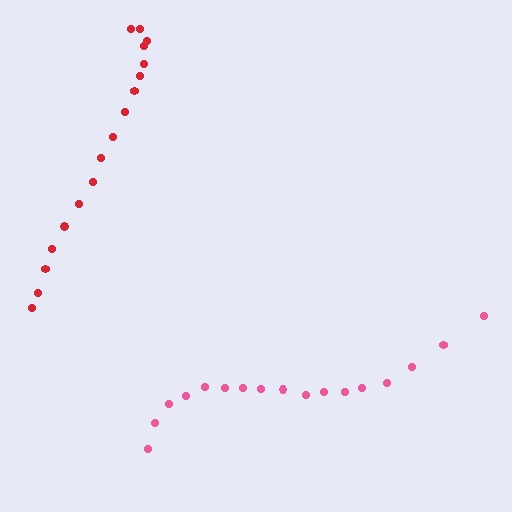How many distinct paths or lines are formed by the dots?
There are 2 distinct paths.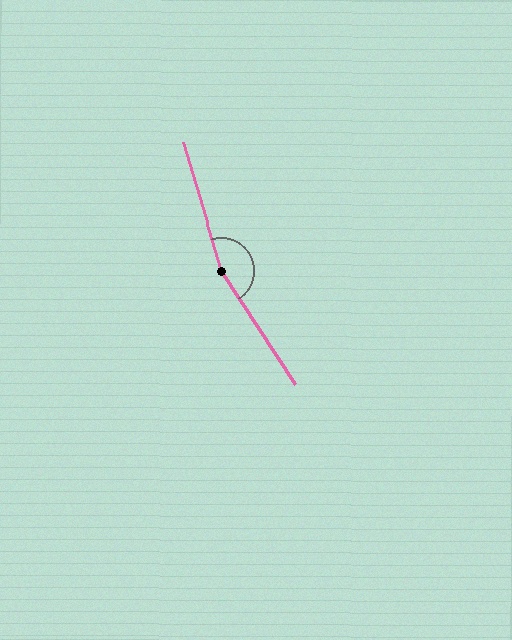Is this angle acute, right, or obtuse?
It is obtuse.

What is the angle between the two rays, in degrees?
Approximately 164 degrees.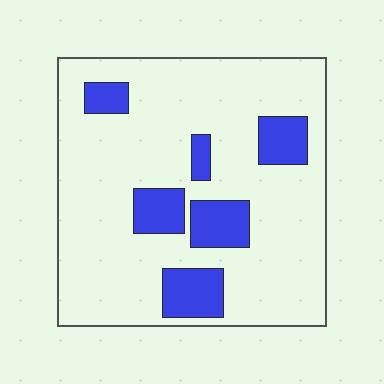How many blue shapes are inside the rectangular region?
6.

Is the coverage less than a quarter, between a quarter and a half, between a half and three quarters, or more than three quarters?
Less than a quarter.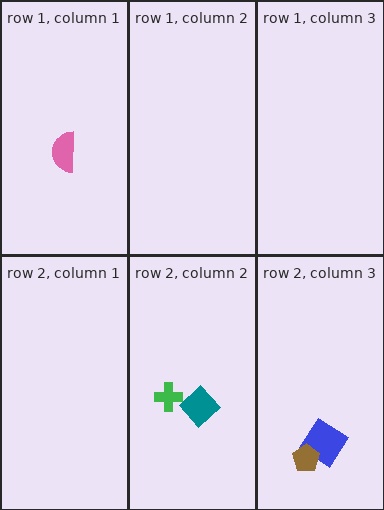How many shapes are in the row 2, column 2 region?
2.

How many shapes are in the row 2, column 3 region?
2.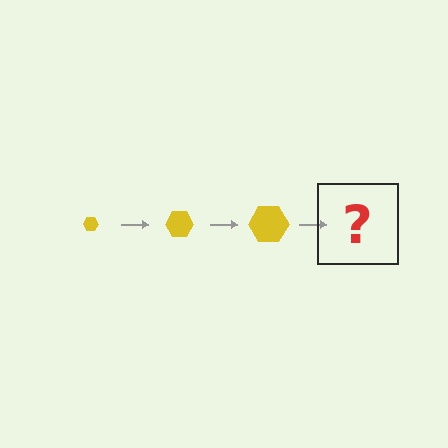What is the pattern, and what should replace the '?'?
The pattern is that the hexagon gets progressively larger each step. The '?' should be a yellow hexagon, larger than the previous one.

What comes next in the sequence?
The next element should be a yellow hexagon, larger than the previous one.